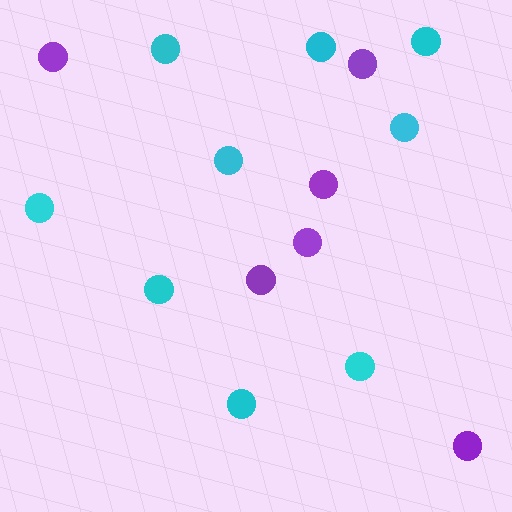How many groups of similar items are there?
There are 2 groups: one group of cyan circles (9) and one group of purple circles (6).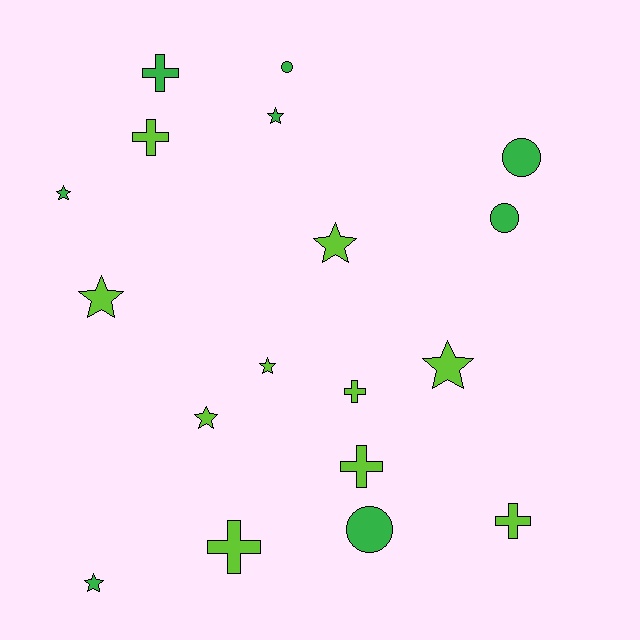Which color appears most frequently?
Lime, with 10 objects.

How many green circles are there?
There are 4 green circles.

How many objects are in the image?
There are 18 objects.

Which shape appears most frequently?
Star, with 8 objects.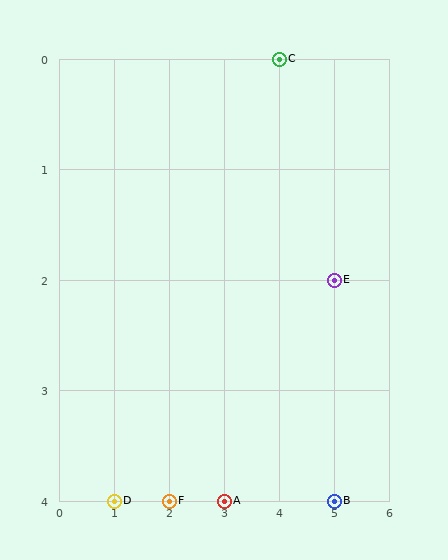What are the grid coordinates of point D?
Point D is at grid coordinates (1, 4).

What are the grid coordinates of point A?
Point A is at grid coordinates (3, 4).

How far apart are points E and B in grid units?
Points E and B are 2 rows apart.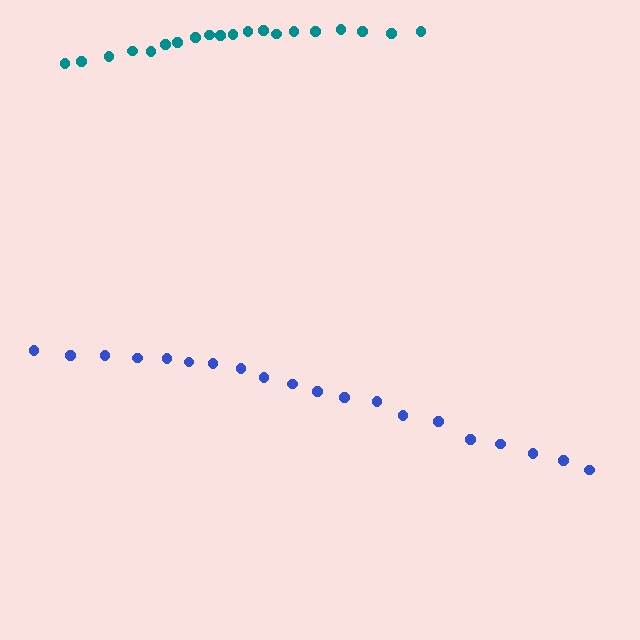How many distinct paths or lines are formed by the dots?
There are 2 distinct paths.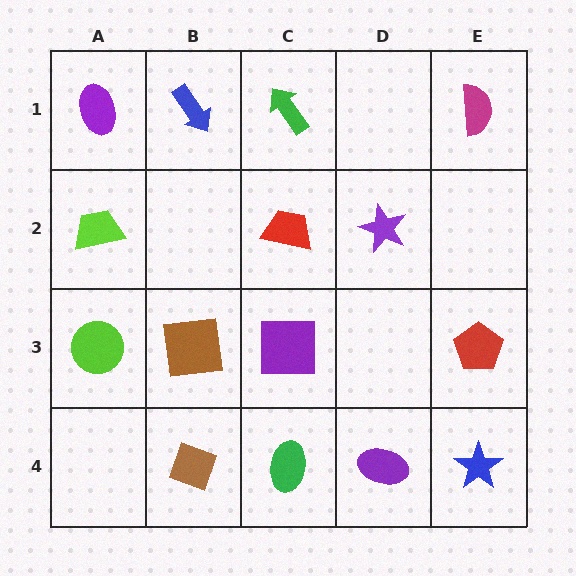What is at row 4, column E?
A blue star.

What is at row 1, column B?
A blue arrow.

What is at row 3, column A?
A lime circle.